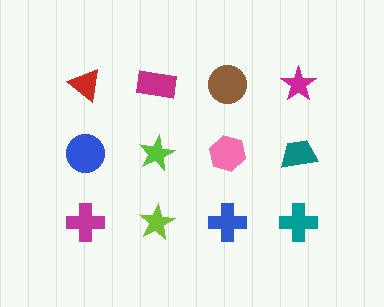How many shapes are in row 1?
4 shapes.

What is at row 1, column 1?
A red triangle.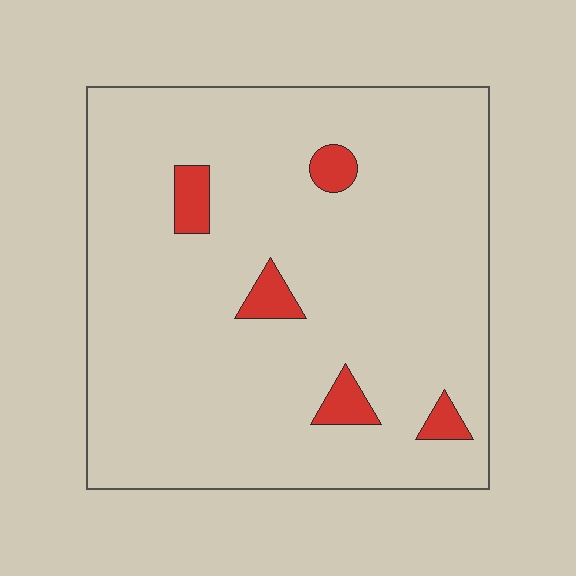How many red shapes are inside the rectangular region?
5.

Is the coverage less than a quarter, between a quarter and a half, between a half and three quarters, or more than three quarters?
Less than a quarter.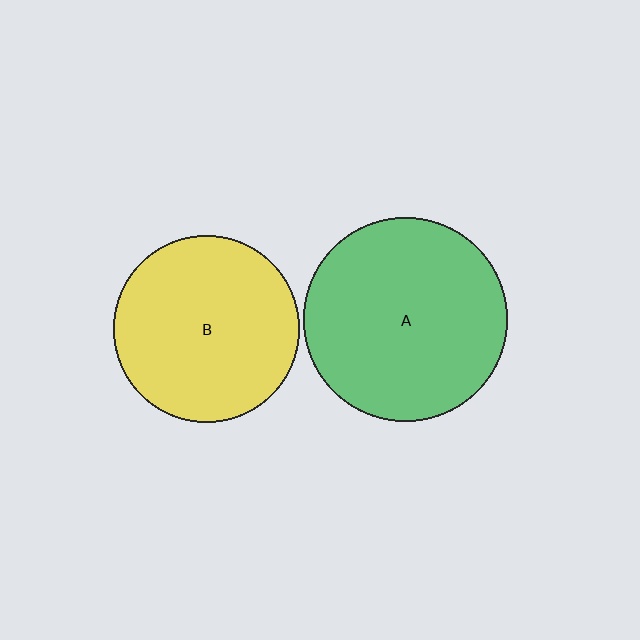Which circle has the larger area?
Circle A (green).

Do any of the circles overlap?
No, none of the circles overlap.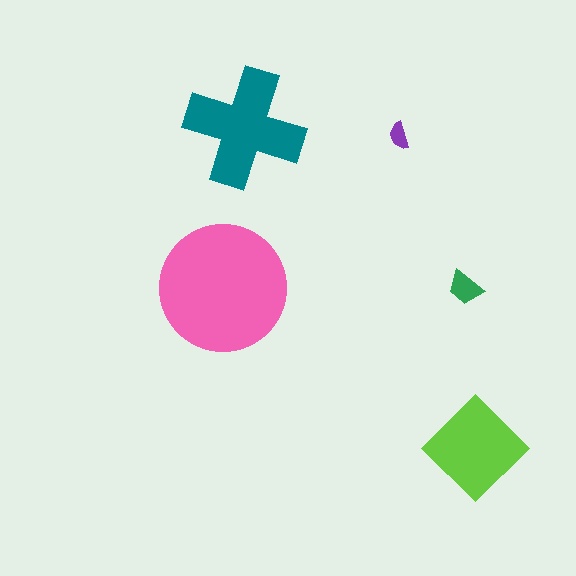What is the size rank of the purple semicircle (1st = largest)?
5th.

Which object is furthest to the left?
The pink circle is leftmost.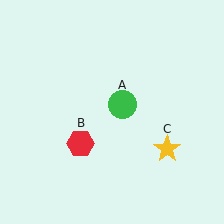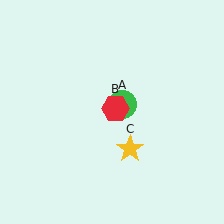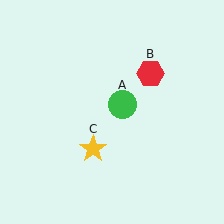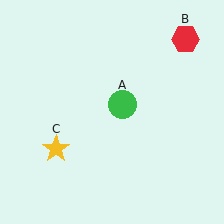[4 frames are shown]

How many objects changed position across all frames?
2 objects changed position: red hexagon (object B), yellow star (object C).